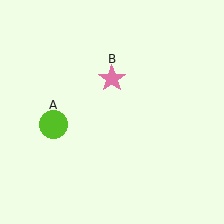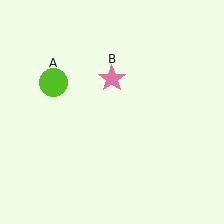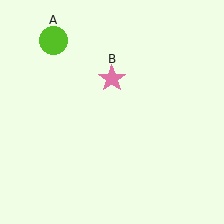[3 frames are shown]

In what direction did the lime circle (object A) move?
The lime circle (object A) moved up.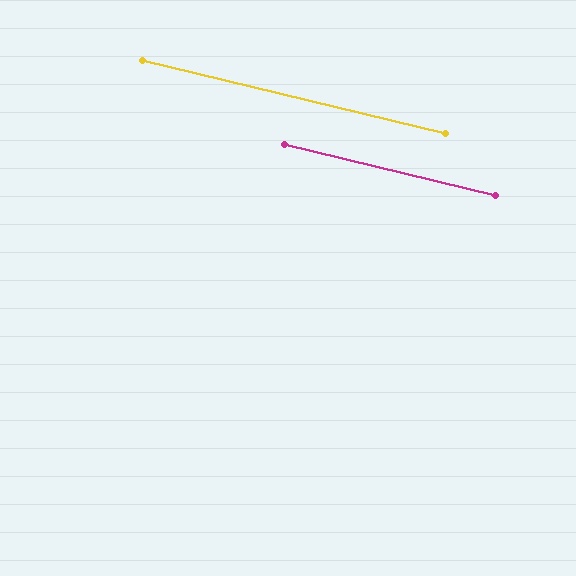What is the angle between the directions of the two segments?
Approximately 0 degrees.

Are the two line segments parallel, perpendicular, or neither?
Parallel — their directions differ by only 0.0°.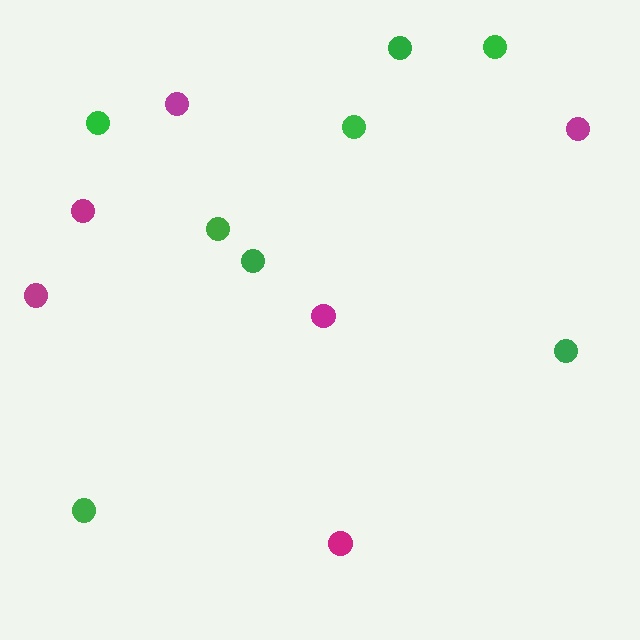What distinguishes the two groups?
There are 2 groups: one group of magenta circles (6) and one group of green circles (8).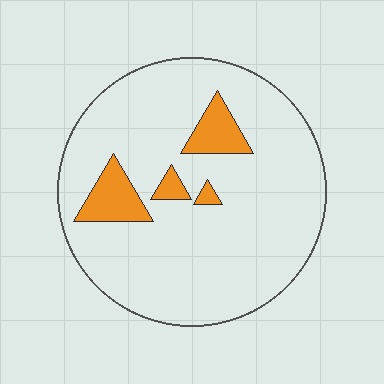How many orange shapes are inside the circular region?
4.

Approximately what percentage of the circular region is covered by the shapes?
Approximately 10%.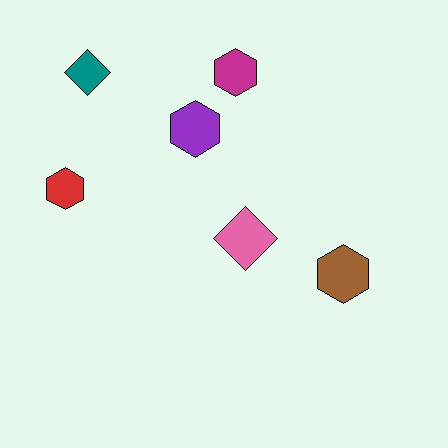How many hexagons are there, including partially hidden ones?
There are 4 hexagons.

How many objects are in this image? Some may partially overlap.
There are 6 objects.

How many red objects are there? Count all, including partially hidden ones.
There is 1 red object.